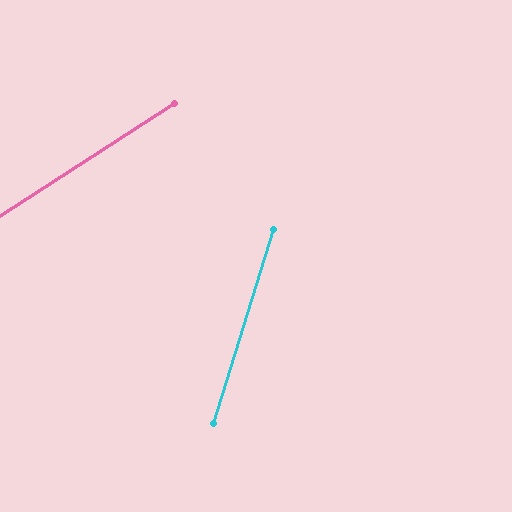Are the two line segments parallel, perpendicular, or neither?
Neither parallel nor perpendicular — they differ by about 40°.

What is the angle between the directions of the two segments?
Approximately 40 degrees.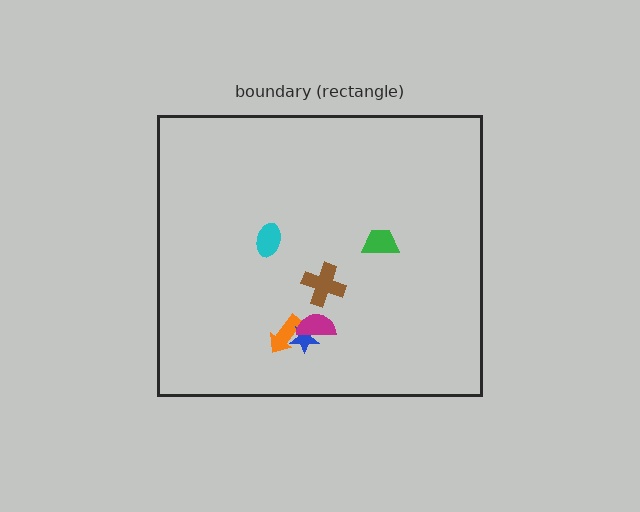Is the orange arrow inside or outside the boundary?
Inside.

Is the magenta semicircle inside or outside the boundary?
Inside.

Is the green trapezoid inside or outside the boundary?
Inside.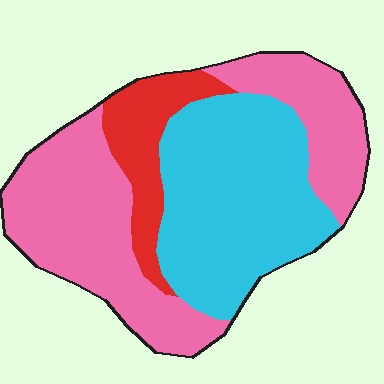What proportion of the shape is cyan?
Cyan takes up about two fifths (2/5) of the shape.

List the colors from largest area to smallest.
From largest to smallest: pink, cyan, red.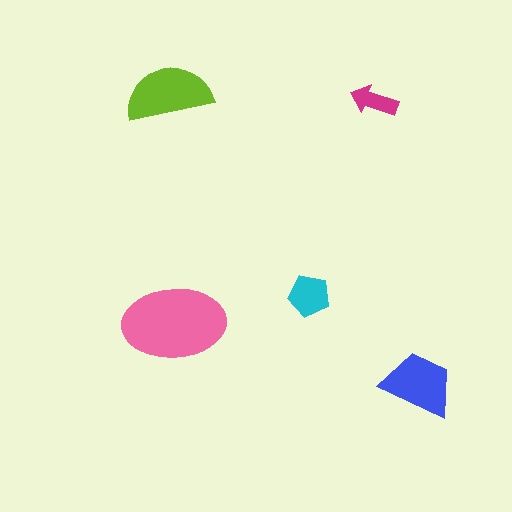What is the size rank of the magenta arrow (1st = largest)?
5th.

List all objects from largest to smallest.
The pink ellipse, the lime semicircle, the blue trapezoid, the cyan pentagon, the magenta arrow.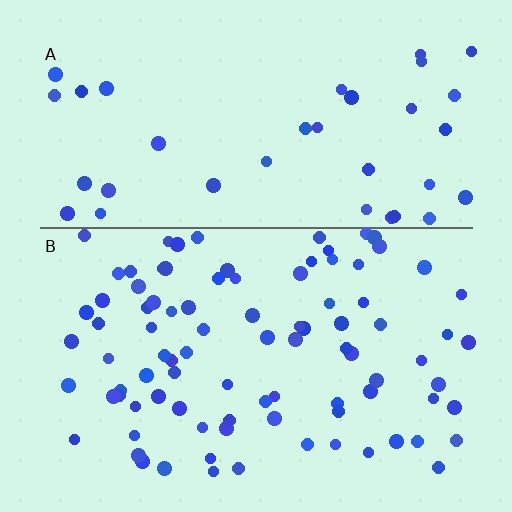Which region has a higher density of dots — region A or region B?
B (the bottom).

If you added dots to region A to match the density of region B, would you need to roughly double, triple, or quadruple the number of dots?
Approximately double.